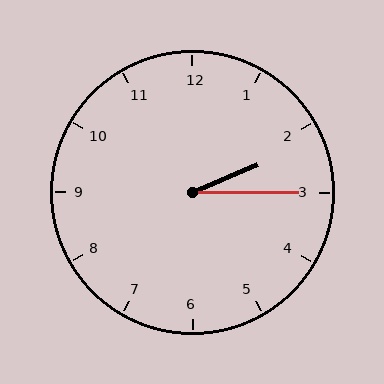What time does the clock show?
2:15.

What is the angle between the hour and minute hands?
Approximately 22 degrees.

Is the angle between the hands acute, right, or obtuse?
It is acute.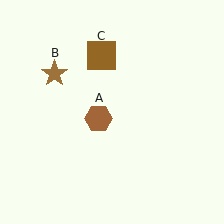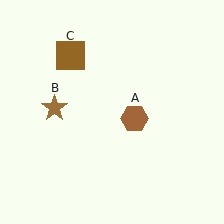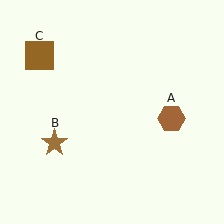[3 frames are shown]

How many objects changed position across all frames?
3 objects changed position: brown hexagon (object A), brown star (object B), brown square (object C).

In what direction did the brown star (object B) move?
The brown star (object B) moved down.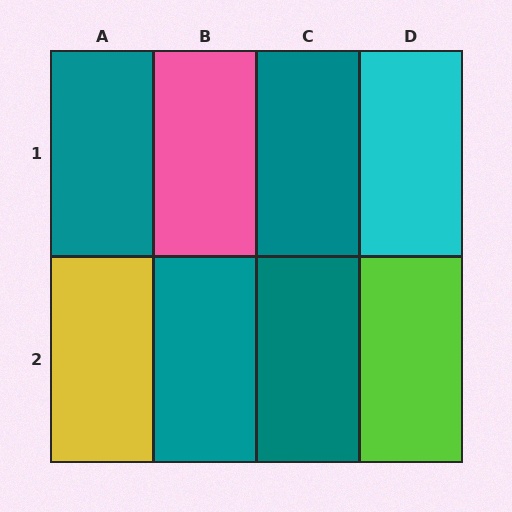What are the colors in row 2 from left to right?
Yellow, teal, teal, lime.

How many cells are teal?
4 cells are teal.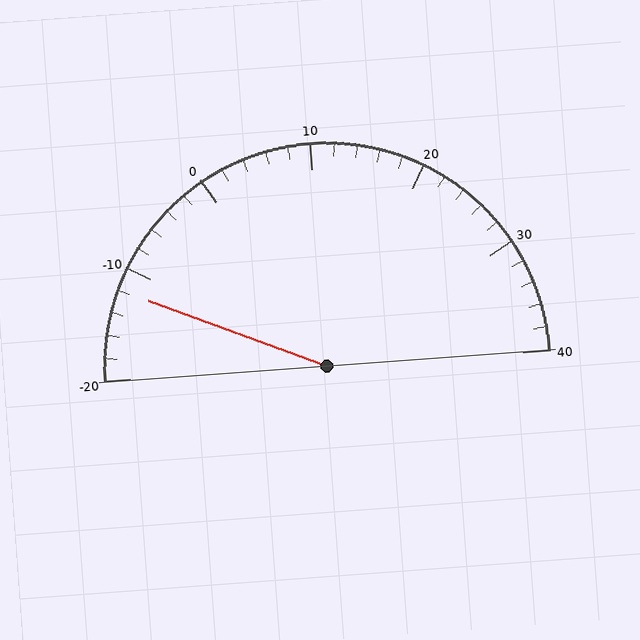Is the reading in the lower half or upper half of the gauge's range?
The reading is in the lower half of the range (-20 to 40).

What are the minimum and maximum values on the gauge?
The gauge ranges from -20 to 40.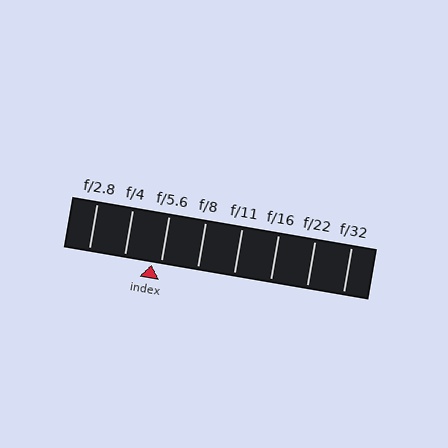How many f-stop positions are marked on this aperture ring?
There are 8 f-stop positions marked.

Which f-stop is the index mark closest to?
The index mark is closest to f/5.6.